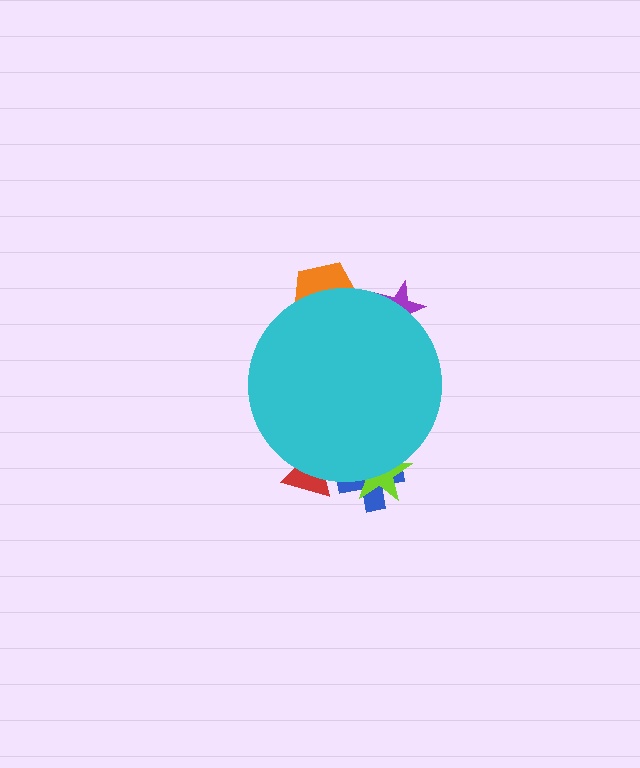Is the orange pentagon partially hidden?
Yes, the orange pentagon is partially hidden behind the cyan circle.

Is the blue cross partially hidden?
Yes, the blue cross is partially hidden behind the cyan circle.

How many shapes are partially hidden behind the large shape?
5 shapes are partially hidden.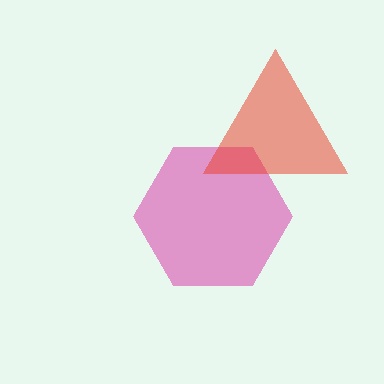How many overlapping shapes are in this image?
There are 2 overlapping shapes in the image.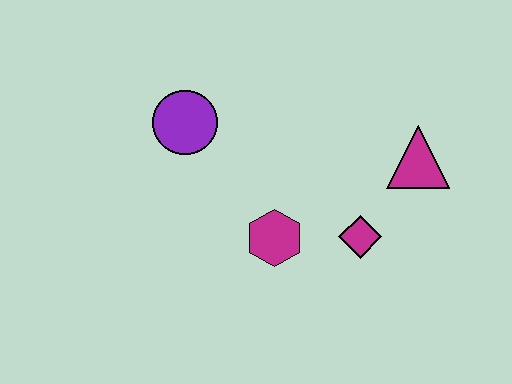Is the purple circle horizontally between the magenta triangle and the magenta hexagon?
No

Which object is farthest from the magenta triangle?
The purple circle is farthest from the magenta triangle.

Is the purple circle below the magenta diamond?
No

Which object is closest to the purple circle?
The magenta hexagon is closest to the purple circle.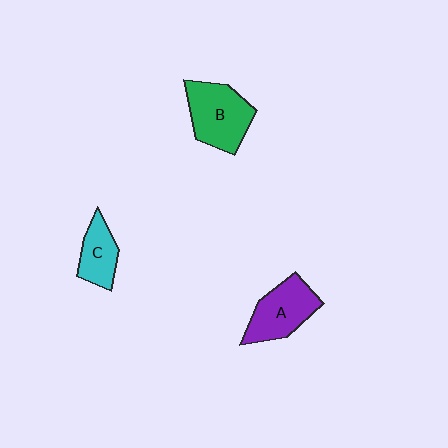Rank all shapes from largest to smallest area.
From largest to smallest: B (green), A (purple), C (cyan).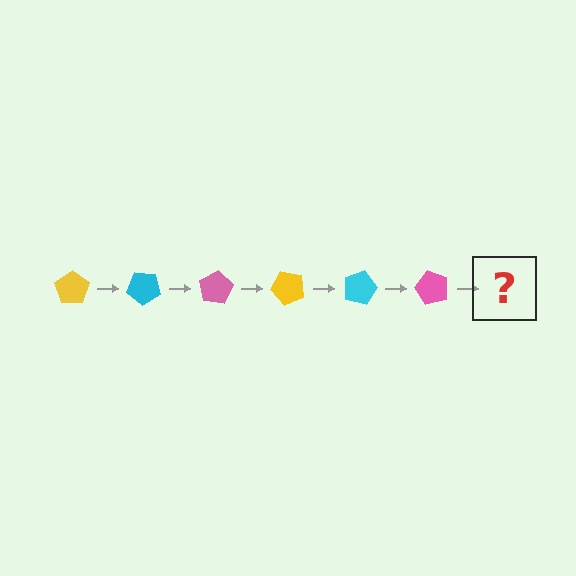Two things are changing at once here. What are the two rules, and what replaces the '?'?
The two rules are that it rotates 40 degrees each step and the color cycles through yellow, cyan, and pink. The '?' should be a yellow pentagon, rotated 240 degrees from the start.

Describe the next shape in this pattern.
It should be a yellow pentagon, rotated 240 degrees from the start.